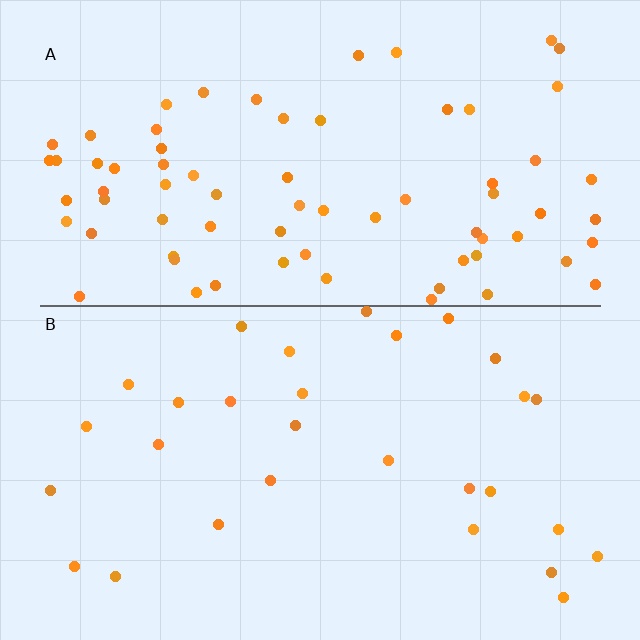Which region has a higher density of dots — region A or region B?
A (the top).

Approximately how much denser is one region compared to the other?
Approximately 2.5× — region A over region B.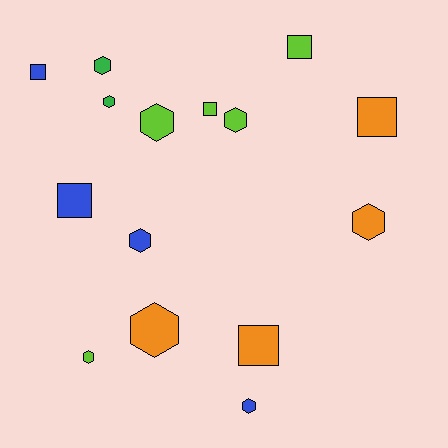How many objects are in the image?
There are 15 objects.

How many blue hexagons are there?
There are 2 blue hexagons.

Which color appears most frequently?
Lime, with 5 objects.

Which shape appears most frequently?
Hexagon, with 9 objects.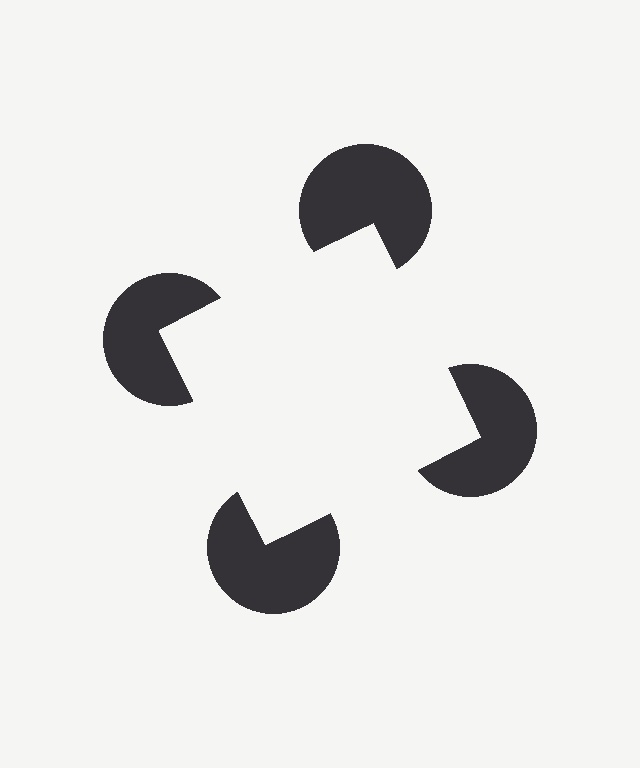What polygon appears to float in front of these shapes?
An illusory square — its edges are inferred from the aligned wedge cuts in the pac-man discs, not physically drawn.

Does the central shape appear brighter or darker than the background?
It typically appears slightly brighter than the background, even though no actual brightness change is drawn.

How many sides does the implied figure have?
4 sides.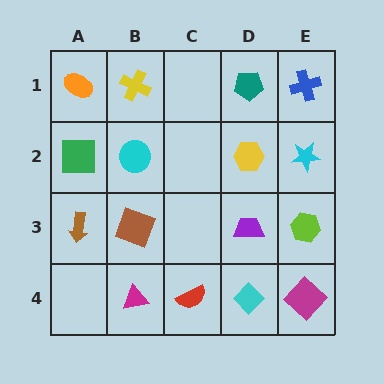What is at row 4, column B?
A magenta triangle.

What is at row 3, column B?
A brown square.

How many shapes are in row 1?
4 shapes.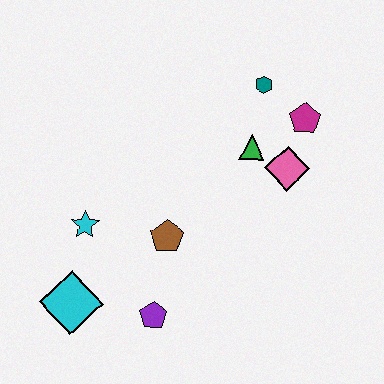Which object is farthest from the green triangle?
The cyan diamond is farthest from the green triangle.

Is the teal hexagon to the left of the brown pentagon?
No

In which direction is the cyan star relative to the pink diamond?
The cyan star is to the left of the pink diamond.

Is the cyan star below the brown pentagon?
No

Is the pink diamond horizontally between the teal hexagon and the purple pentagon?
No